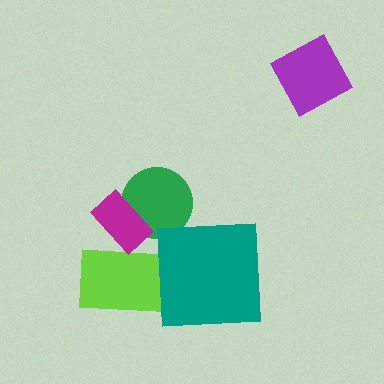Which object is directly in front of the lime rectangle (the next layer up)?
The teal square is directly in front of the lime rectangle.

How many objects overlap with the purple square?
0 objects overlap with the purple square.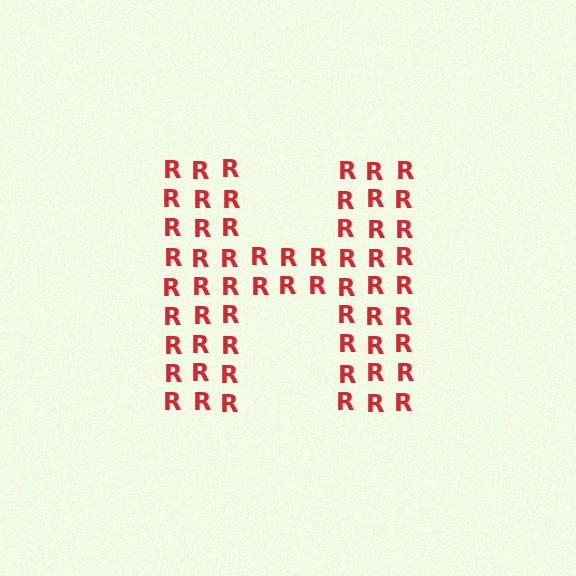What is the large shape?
The large shape is the letter H.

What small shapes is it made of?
It is made of small letter R's.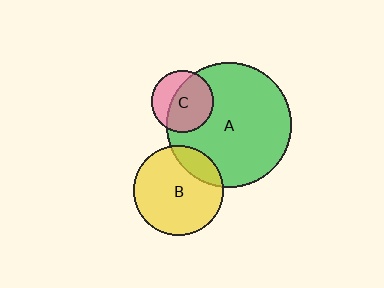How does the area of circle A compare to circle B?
Approximately 1.9 times.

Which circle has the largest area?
Circle A (green).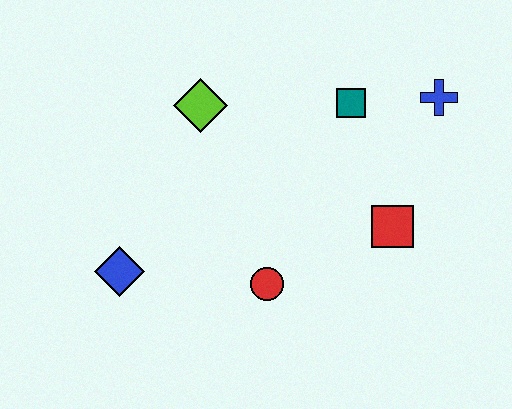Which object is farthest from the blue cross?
The blue diamond is farthest from the blue cross.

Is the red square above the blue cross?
No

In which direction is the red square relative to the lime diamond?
The red square is to the right of the lime diamond.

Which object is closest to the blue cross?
The teal square is closest to the blue cross.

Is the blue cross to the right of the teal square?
Yes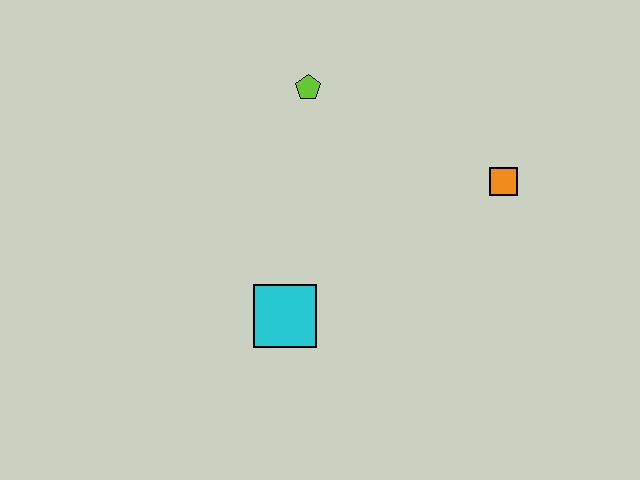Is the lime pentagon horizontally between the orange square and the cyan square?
Yes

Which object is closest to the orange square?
The lime pentagon is closest to the orange square.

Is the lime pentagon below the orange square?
No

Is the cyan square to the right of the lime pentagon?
No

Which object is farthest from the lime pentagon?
The cyan square is farthest from the lime pentagon.